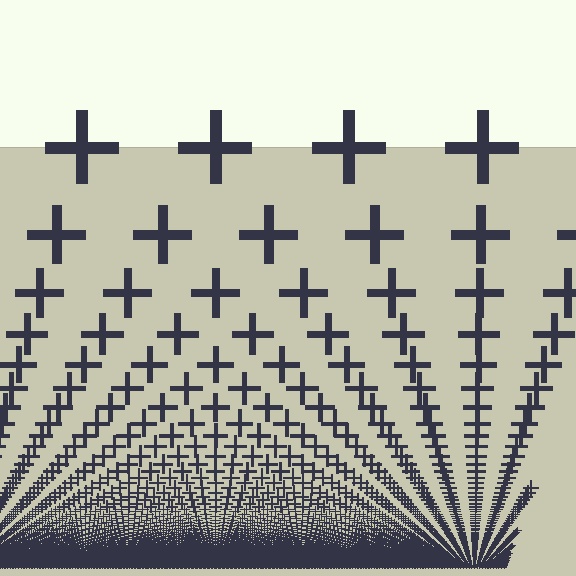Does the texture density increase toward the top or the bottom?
Density increases toward the bottom.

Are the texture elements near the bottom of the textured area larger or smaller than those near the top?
Smaller. The gradient is inverted — elements near the bottom are smaller and denser.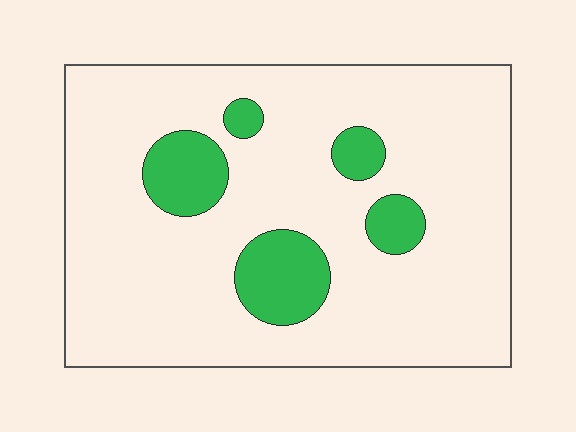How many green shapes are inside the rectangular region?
5.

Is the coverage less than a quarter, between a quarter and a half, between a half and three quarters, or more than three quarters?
Less than a quarter.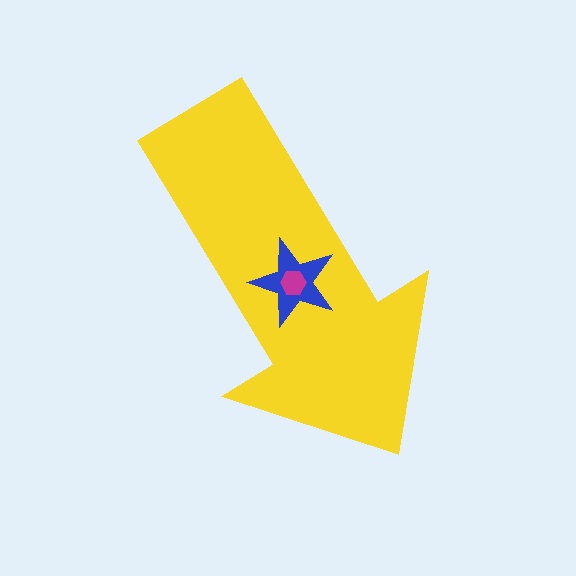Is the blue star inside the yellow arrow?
Yes.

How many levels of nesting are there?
3.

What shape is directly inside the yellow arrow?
The blue star.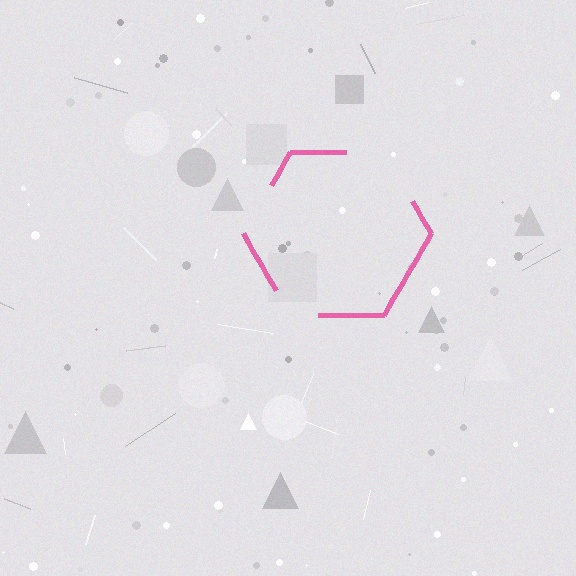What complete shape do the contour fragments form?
The contour fragments form a hexagon.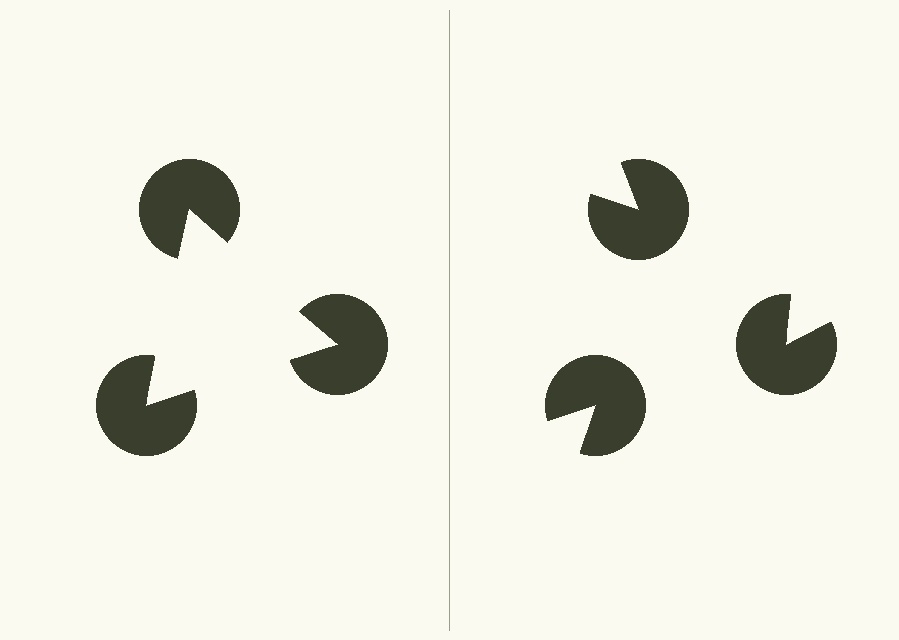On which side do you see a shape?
An illusory triangle appears on the left side. On the right side the wedge cuts are rotated, so no coherent shape forms.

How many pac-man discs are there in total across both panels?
6 — 3 on each side.